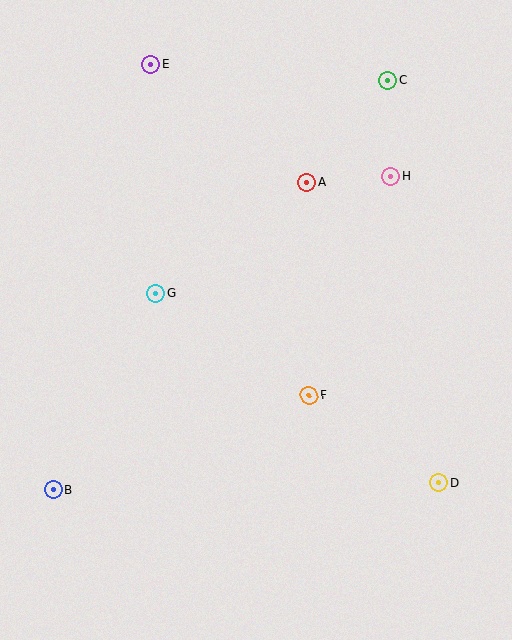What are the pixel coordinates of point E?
Point E is at (151, 64).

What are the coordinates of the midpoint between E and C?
The midpoint between E and C is at (270, 72).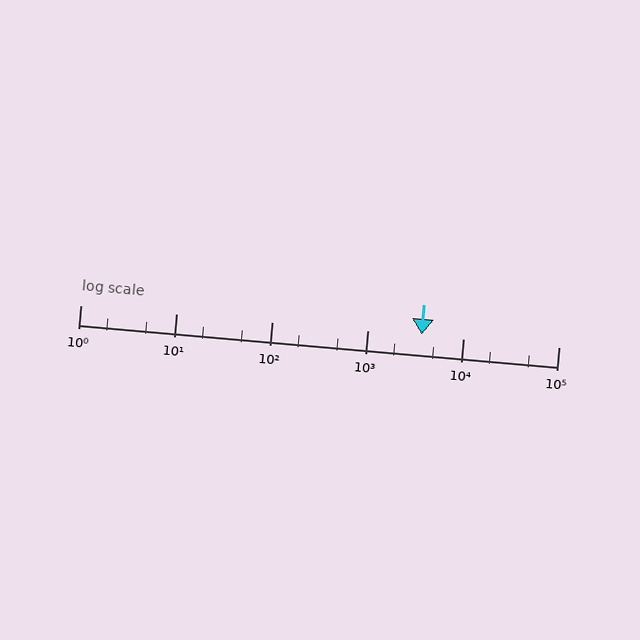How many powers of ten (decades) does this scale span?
The scale spans 5 decades, from 1 to 100000.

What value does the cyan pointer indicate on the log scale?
The pointer indicates approximately 3700.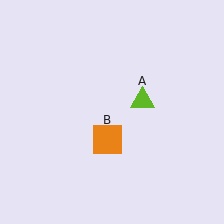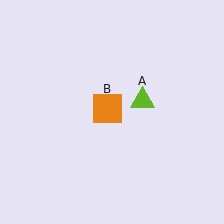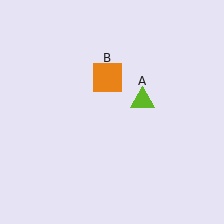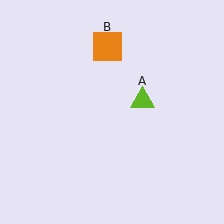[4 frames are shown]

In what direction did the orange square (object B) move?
The orange square (object B) moved up.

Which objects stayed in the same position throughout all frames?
Lime triangle (object A) remained stationary.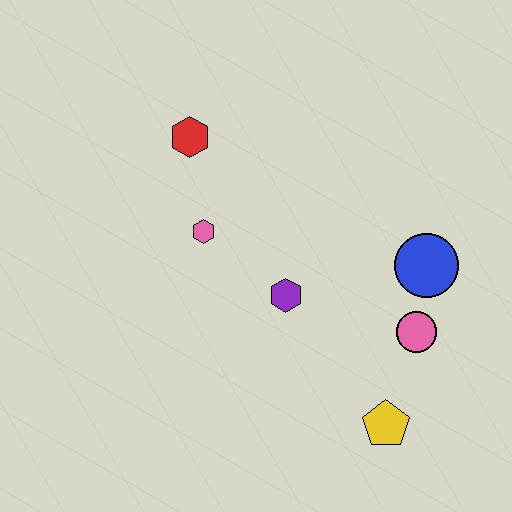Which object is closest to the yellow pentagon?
The pink circle is closest to the yellow pentagon.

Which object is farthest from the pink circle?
The red hexagon is farthest from the pink circle.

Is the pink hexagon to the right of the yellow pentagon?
No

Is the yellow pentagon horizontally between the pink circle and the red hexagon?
Yes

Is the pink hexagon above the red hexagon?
No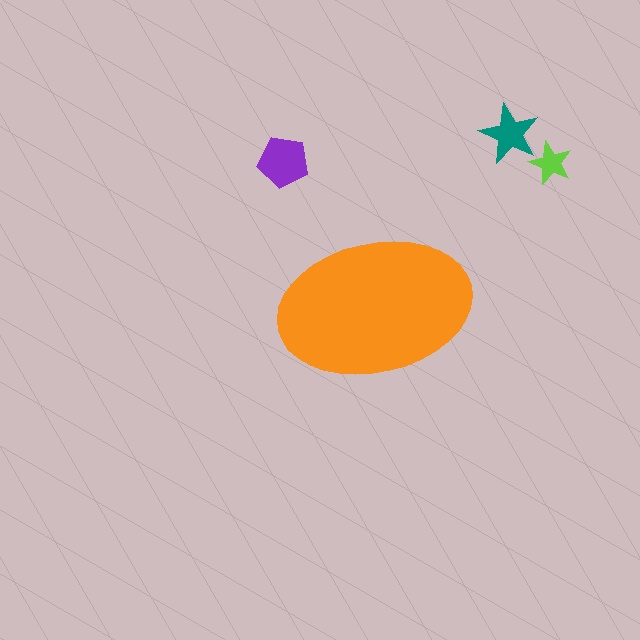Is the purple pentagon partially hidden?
No, the purple pentagon is fully visible.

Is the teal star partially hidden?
No, the teal star is fully visible.